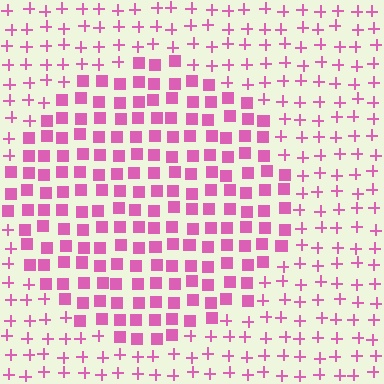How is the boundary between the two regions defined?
The boundary is defined by a change in element shape: squares inside vs. plus signs outside. All elements share the same color and spacing.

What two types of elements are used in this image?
The image uses squares inside the circle region and plus signs outside it.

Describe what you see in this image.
The image is filled with small pink elements arranged in a uniform grid. A circle-shaped region contains squares, while the surrounding area contains plus signs. The boundary is defined purely by the change in element shape.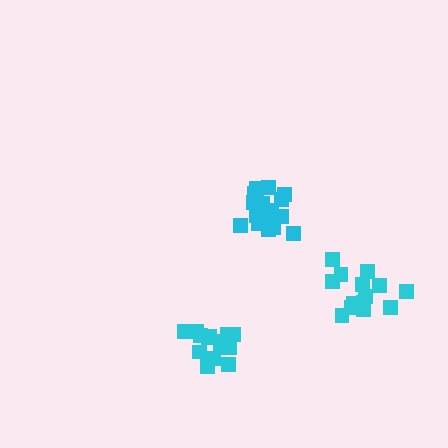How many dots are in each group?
Group 1: 16 dots, Group 2: 15 dots, Group 3: 15 dots (46 total).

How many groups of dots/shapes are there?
There are 3 groups.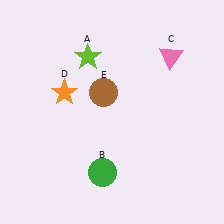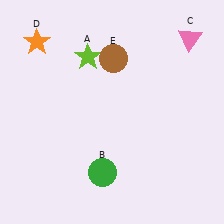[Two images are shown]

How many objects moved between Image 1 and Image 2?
3 objects moved between the two images.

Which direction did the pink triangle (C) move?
The pink triangle (C) moved right.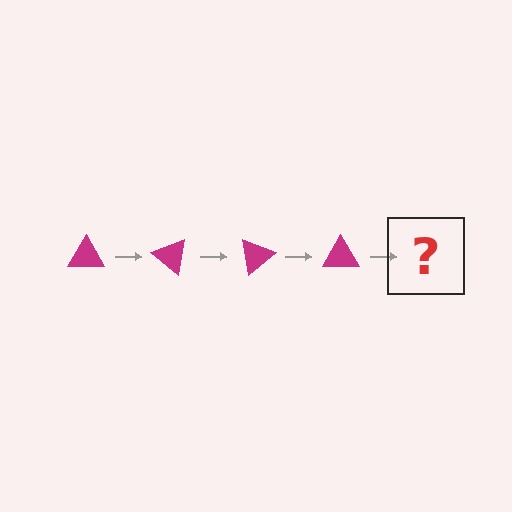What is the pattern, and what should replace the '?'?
The pattern is that the triangle rotates 40 degrees each step. The '?' should be a magenta triangle rotated 160 degrees.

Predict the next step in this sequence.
The next step is a magenta triangle rotated 160 degrees.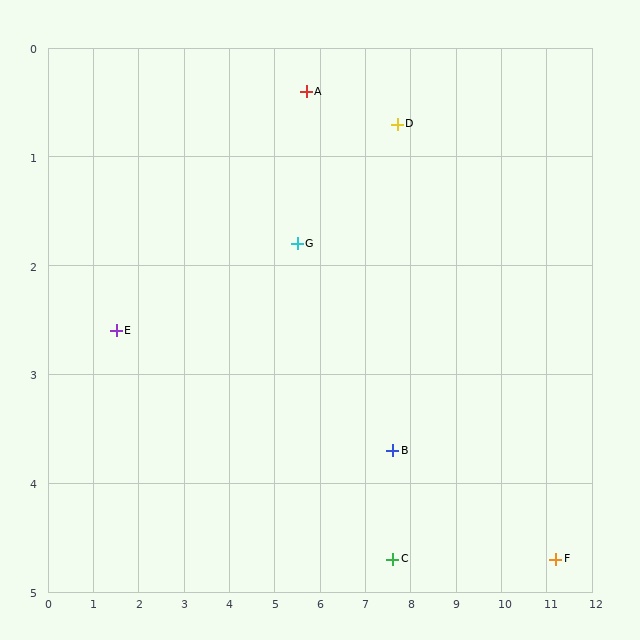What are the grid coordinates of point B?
Point B is at approximately (7.6, 3.7).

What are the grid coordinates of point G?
Point G is at approximately (5.5, 1.8).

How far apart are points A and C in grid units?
Points A and C are about 4.7 grid units apart.